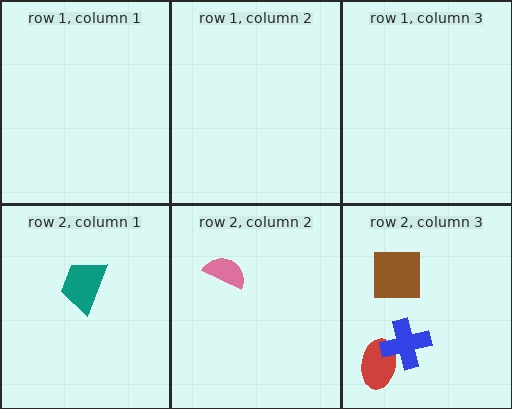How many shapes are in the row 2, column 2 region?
1.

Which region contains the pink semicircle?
The row 2, column 2 region.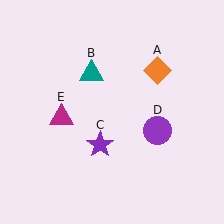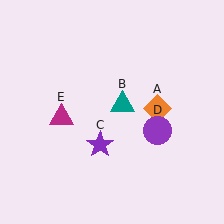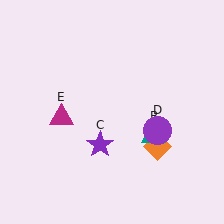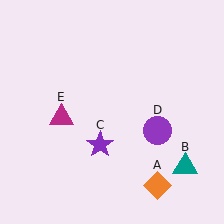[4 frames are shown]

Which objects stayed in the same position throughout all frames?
Purple star (object C) and purple circle (object D) and magenta triangle (object E) remained stationary.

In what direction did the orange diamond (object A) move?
The orange diamond (object A) moved down.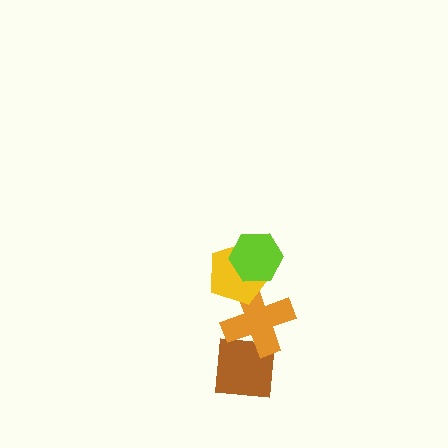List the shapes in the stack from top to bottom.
From top to bottom: the lime hexagon, the yellow pentagon, the orange cross, the brown square.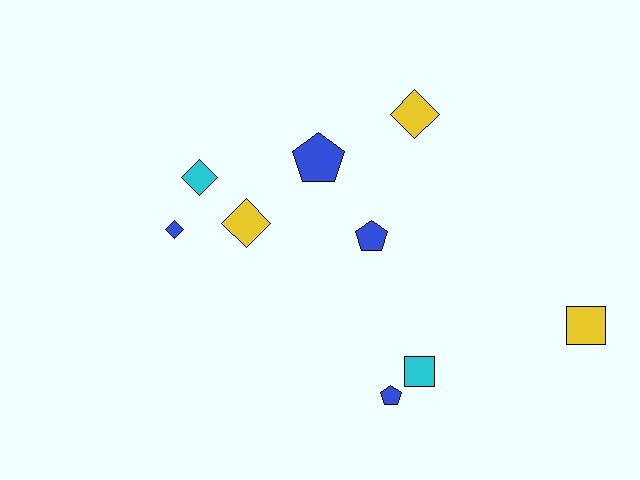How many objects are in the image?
There are 9 objects.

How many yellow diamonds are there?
There are 2 yellow diamonds.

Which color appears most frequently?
Blue, with 4 objects.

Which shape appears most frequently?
Diamond, with 4 objects.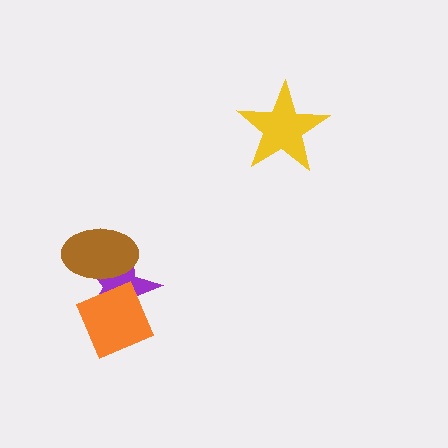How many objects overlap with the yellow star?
0 objects overlap with the yellow star.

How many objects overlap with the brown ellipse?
1 object overlaps with the brown ellipse.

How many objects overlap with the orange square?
1 object overlaps with the orange square.